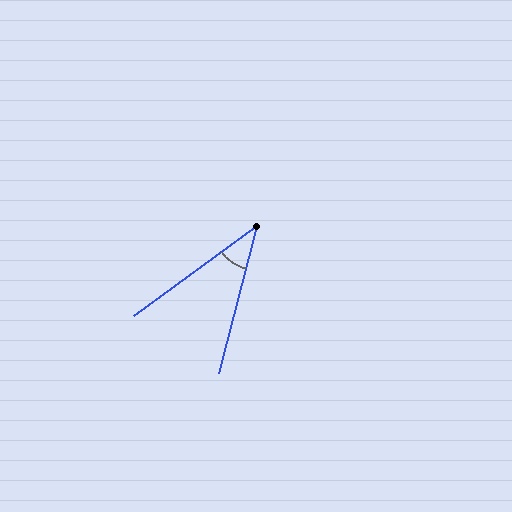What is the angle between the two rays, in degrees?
Approximately 39 degrees.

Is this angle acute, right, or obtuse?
It is acute.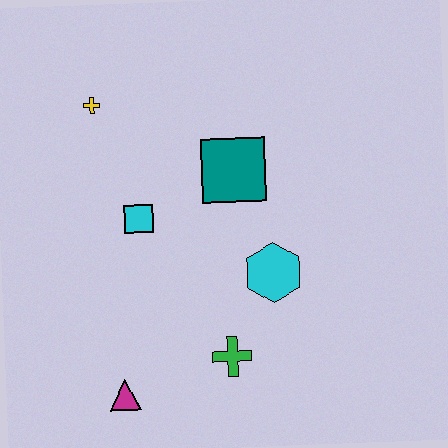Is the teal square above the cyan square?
Yes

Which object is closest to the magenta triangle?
The green cross is closest to the magenta triangle.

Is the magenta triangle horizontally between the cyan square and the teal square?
No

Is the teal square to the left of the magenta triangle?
No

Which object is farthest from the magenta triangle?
The yellow cross is farthest from the magenta triangle.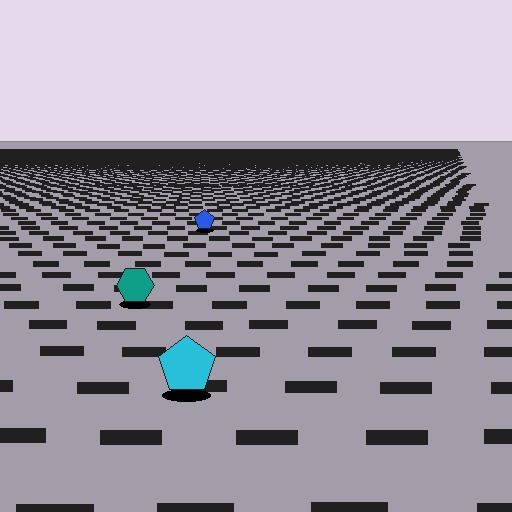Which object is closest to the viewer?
The cyan pentagon is closest. The texture marks near it are larger and more spread out.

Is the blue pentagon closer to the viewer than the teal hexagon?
No. The teal hexagon is closer — you can tell from the texture gradient: the ground texture is coarser near it.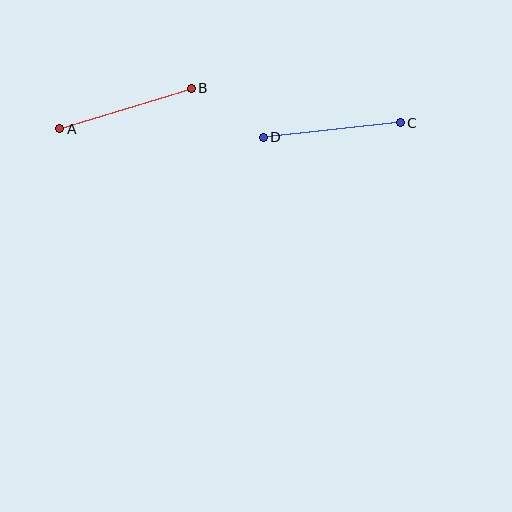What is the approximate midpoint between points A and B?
The midpoint is at approximately (125, 109) pixels.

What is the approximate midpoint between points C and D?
The midpoint is at approximately (332, 130) pixels.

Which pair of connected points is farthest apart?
Points C and D are farthest apart.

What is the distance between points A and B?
The distance is approximately 138 pixels.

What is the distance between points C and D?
The distance is approximately 138 pixels.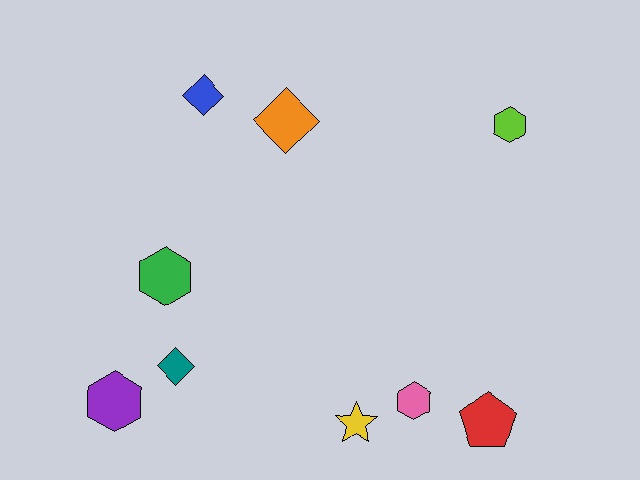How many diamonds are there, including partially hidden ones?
There are 3 diamonds.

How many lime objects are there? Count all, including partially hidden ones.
There is 1 lime object.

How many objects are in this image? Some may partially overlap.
There are 9 objects.